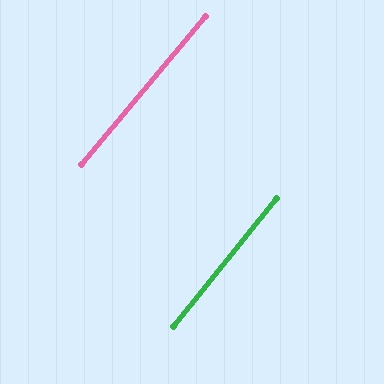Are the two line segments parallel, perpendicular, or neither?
Parallel — their directions differ by only 0.9°.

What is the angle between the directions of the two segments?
Approximately 1 degree.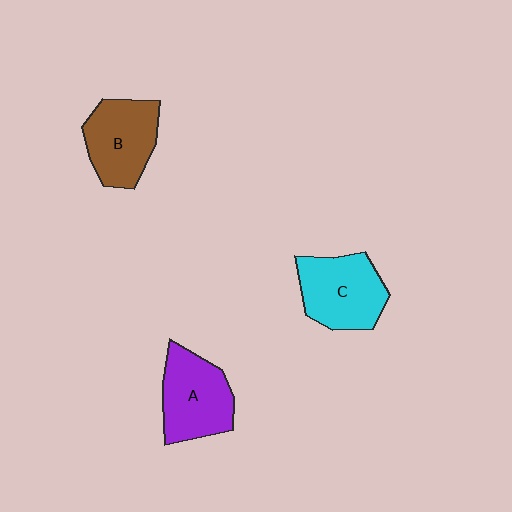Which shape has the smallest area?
Shape B (brown).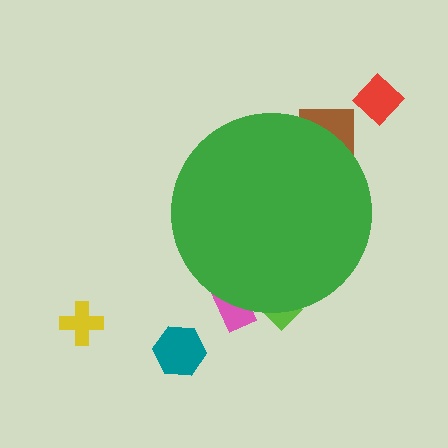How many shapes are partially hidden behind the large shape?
3 shapes are partially hidden.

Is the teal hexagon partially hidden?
No, the teal hexagon is fully visible.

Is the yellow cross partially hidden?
No, the yellow cross is fully visible.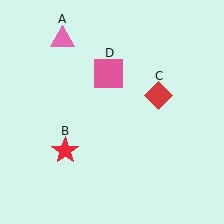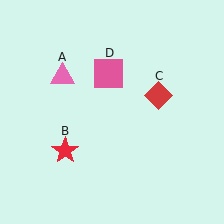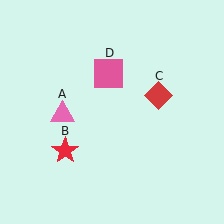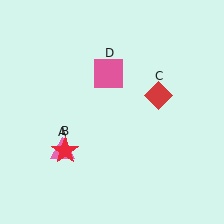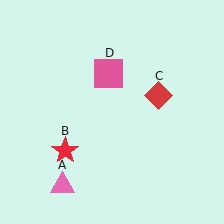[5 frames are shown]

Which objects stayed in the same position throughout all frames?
Red star (object B) and red diamond (object C) and pink square (object D) remained stationary.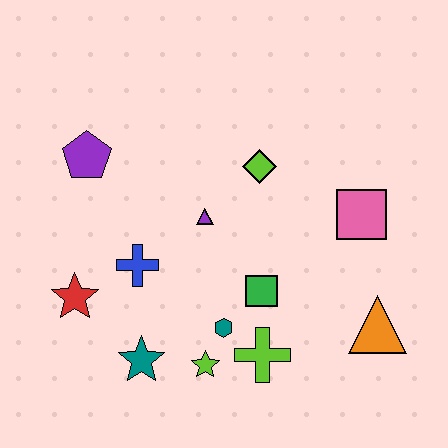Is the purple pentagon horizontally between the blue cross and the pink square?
No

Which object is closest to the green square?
The teal hexagon is closest to the green square.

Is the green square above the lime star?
Yes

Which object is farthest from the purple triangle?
The orange triangle is farthest from the purple triangle.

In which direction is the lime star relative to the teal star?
The lime star is to the right of the teal star.